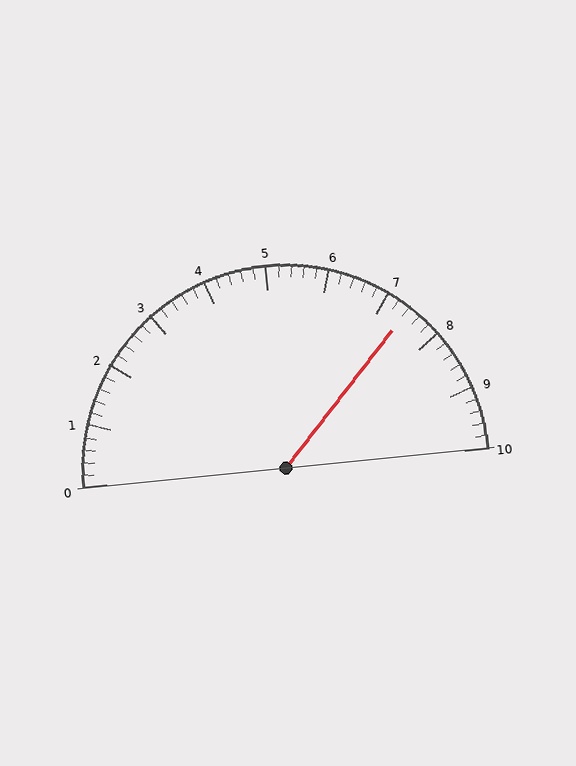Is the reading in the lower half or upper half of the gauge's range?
The reading is in the upper half of the range (0 to 10).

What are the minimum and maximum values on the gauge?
The gauge ranges from 0 to 10.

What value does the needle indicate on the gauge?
The needle indicates approximately 7.4.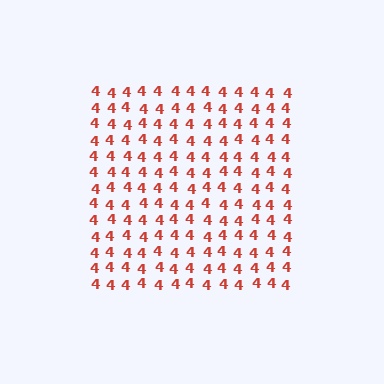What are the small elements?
The small elements are digit 4's.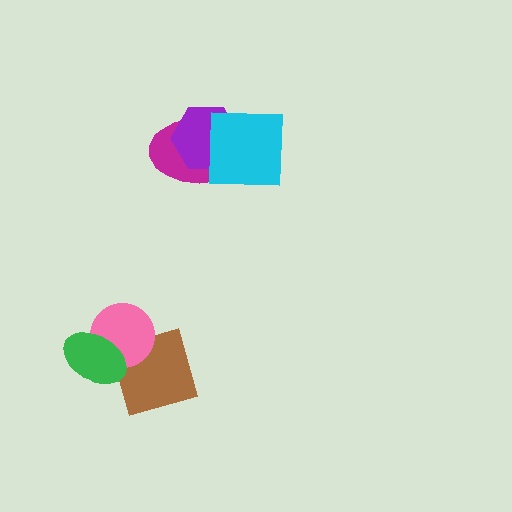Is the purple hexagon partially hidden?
Yes, it is partially covered by another shape.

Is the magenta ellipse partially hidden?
Yes, it is partially covered by another shape.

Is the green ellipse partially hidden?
No, no other shape covers it.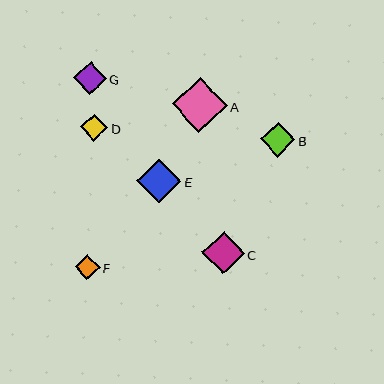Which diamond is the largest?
Diamond A is the largest with a size of approximately 55 pixels.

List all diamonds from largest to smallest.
From largest to smallest: A, E, C, B, G, D, F.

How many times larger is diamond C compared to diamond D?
Diamond C is approximately 1.6 times the size of diamond D.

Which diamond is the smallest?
Diamond F is the smallest with a size of approximately 25 pixels.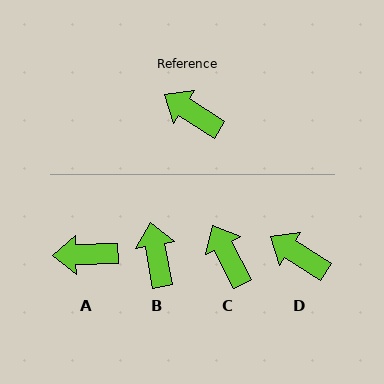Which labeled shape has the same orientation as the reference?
D.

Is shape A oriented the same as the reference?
No, it is off by about 34 degrees.